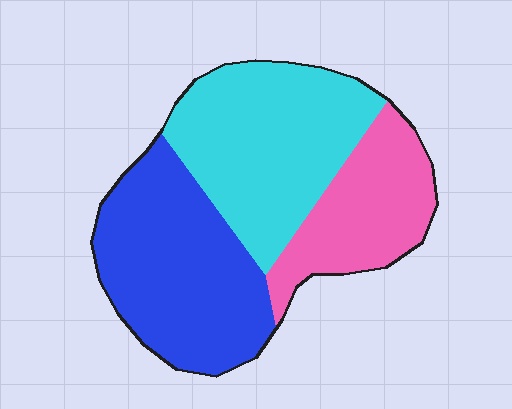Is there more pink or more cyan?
Cyan.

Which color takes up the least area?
Pink, at roughly 25%.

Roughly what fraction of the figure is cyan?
Cyan covers roughly 40% of the figure.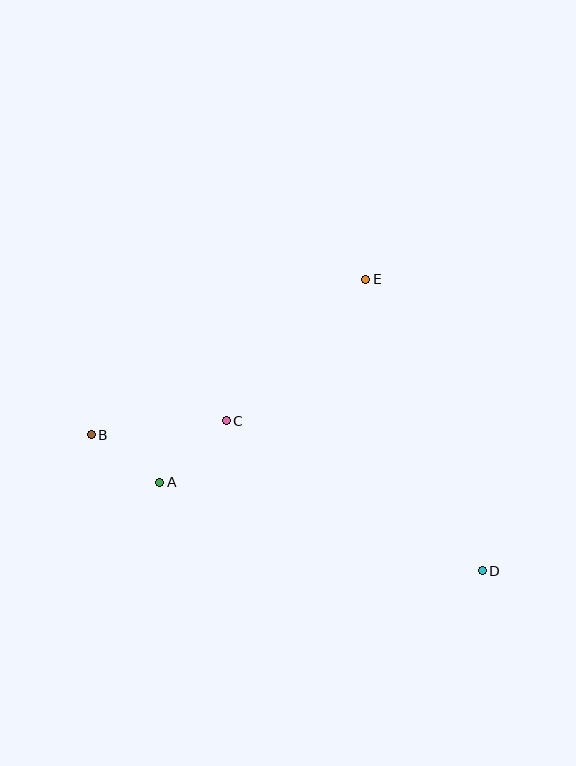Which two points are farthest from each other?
Points B and D are farthest from each other.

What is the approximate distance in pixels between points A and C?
The distance between A and C is approximately 91 pixels.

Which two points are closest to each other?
Points A and B are closest to each other.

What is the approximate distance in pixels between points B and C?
The distance between B and C is approximately 136 pixels.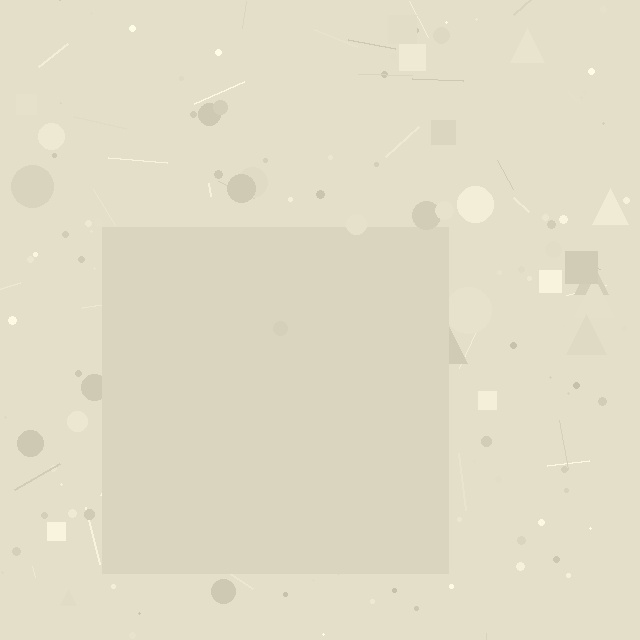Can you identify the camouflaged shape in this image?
The camouflaged shape is a square.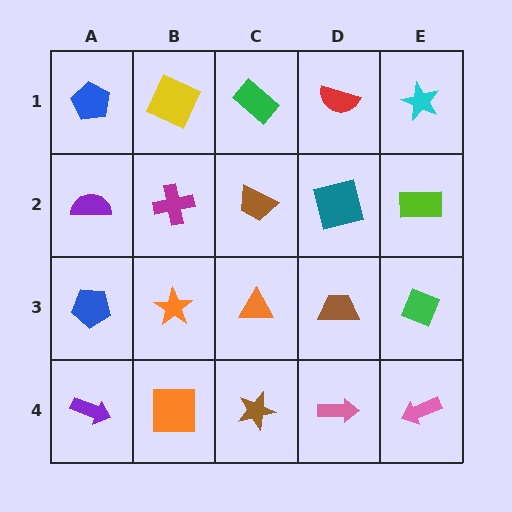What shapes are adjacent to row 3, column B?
A magenta cross (row 2, column B), an orange square (row 4, column B), a blue pentagon (row 3, column A), an orange triangle (row 3, column C).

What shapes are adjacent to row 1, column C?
A brown trapezoid (row 2, column C), a yellow square (row 1, column B), a red semicircle (row 1, column D).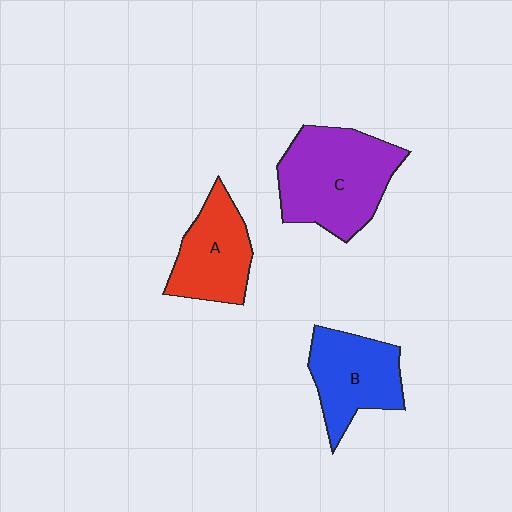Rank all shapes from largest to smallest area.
From largest to smallest: C (purple), B (blue), A (red).